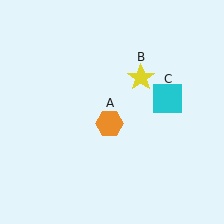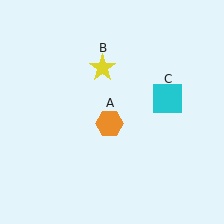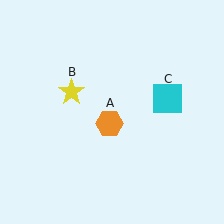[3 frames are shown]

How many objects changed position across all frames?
1 object changed position: yellow star (object B).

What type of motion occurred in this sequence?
The yellow star (object B) rotated counterclockwise around the center of the scene.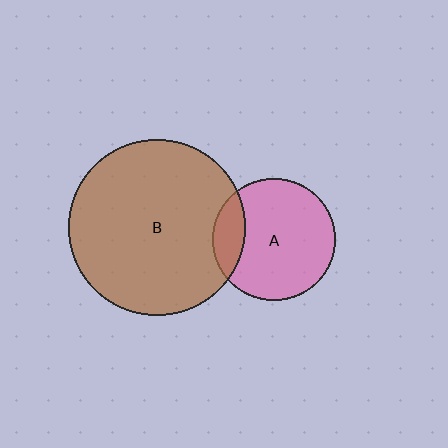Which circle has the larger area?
Circle B (brown).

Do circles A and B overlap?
Yes.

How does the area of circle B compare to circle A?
Approximately 2.1 times.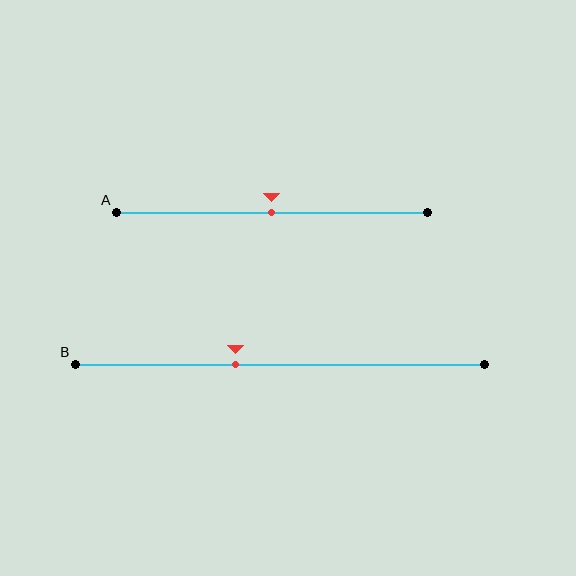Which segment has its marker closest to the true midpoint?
Segment A has its marker closest to the true midpoint.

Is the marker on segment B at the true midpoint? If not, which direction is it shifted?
No, the marker on segment B is shifted to the left by about 11% of the segment length.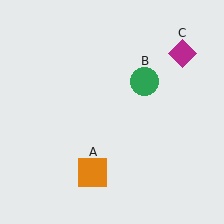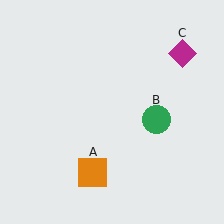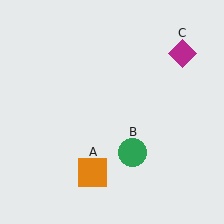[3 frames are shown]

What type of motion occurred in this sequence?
The green circle (object B) rotated clockwise around the center of the scene.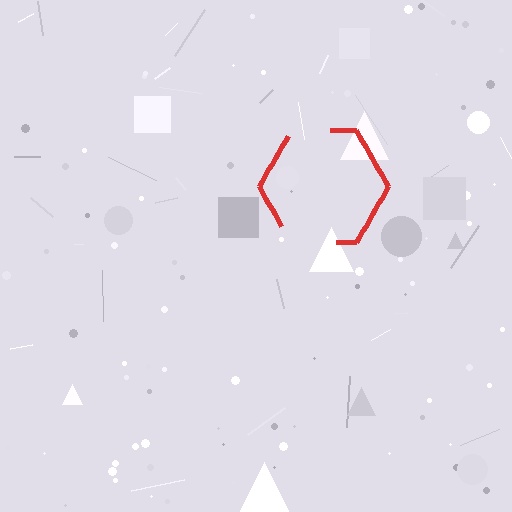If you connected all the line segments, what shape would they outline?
They would outline a hexagon.